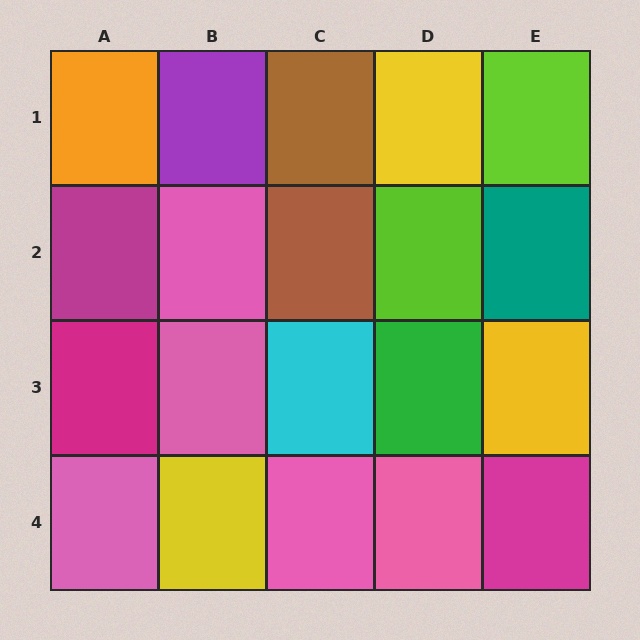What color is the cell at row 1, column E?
Lime.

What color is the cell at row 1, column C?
Brown.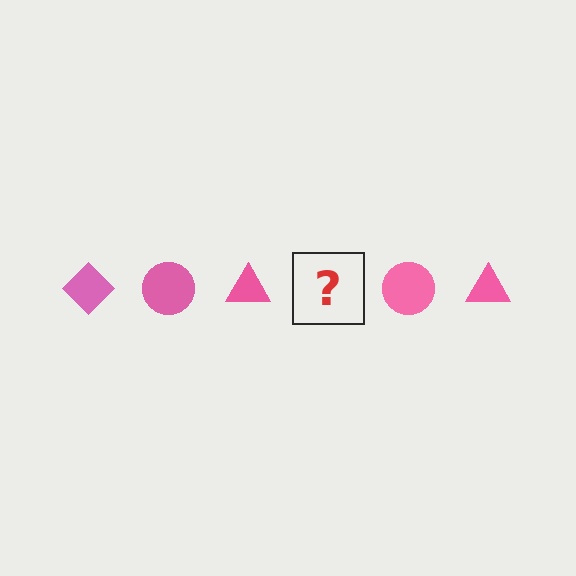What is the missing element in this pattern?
The missing element is a pink diamond.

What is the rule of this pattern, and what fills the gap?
The rule is that the pattern cycles through diamond, circle, triangle shapes in pink. The gap should be filled with a pink diamond.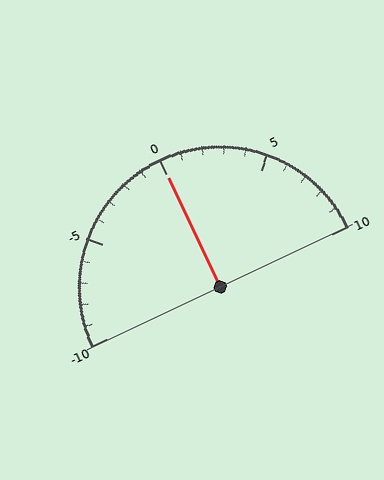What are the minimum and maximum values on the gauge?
The gauge ranges from -10 to 10.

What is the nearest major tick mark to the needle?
The nearest major tick mark is 0.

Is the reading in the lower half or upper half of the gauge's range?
The reading is in the upper half of the range (-10 to 10).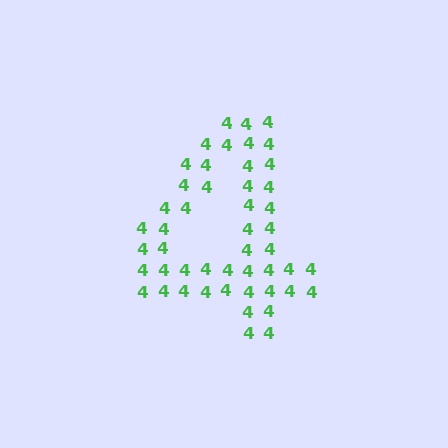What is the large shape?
The large shape is the digit 4.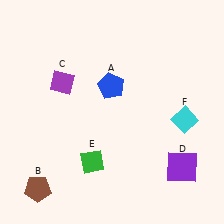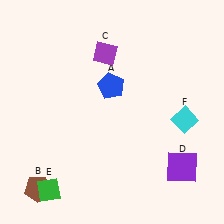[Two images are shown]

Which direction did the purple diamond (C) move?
The purple diamond (C) moved right.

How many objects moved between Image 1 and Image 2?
2 objects moved between the two images.